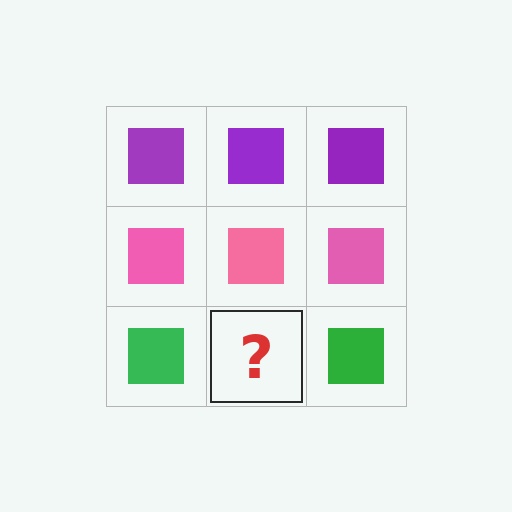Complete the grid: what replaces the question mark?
The question mark should be replaced with a green square.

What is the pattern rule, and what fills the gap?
The rule is that each row has a consistent color. The gap should be filled with a green square.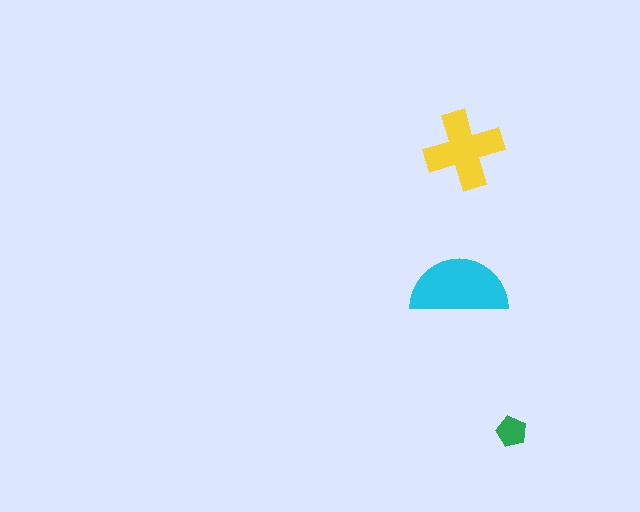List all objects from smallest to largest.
The green pentagon, the yellow cross, the cyan semicircle.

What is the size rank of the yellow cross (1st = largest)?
2nd.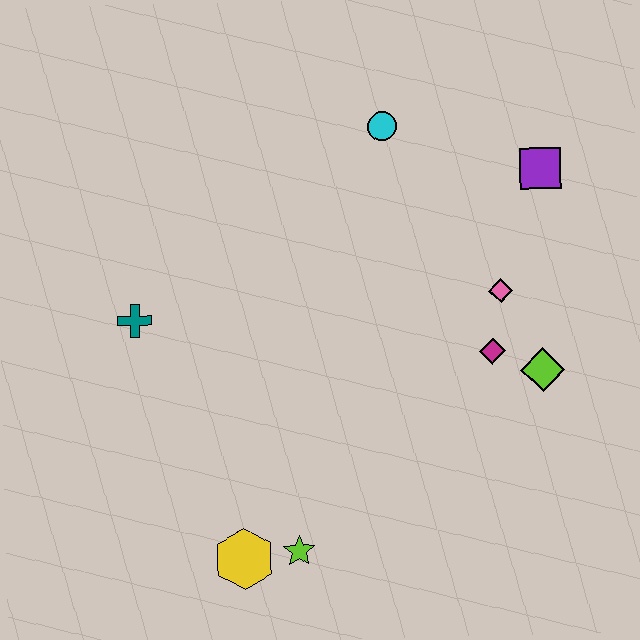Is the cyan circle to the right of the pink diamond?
No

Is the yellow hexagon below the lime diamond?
Yes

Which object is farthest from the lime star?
The purple square is farthest from the lime star.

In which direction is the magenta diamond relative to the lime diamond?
The magenta diamond is to the left of the lime diamond.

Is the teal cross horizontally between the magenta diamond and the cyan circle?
No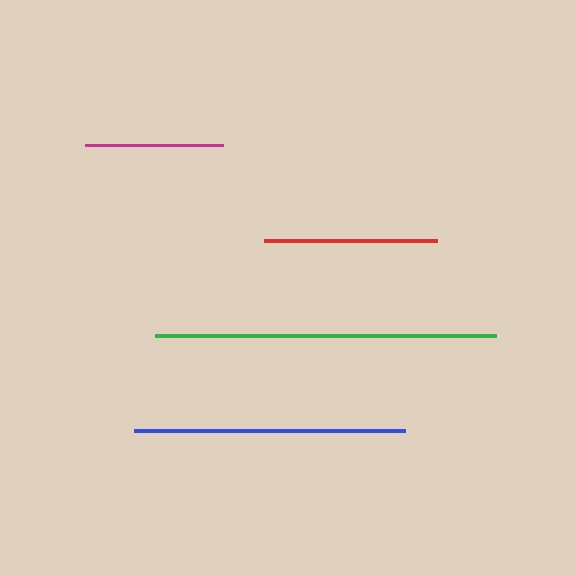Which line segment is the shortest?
The magenta line is the shortest at approximately 139 pixels.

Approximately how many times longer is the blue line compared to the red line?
The blue line is approximately 1.6 times the length of the red line.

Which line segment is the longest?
The green line is the longest at approximately 341 pixels.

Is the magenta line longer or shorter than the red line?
The red line is longer than the magenta line.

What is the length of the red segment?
The red segment is approximately 173 pixels long.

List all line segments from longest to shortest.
From longest to shortest: green, blue, red, magenta.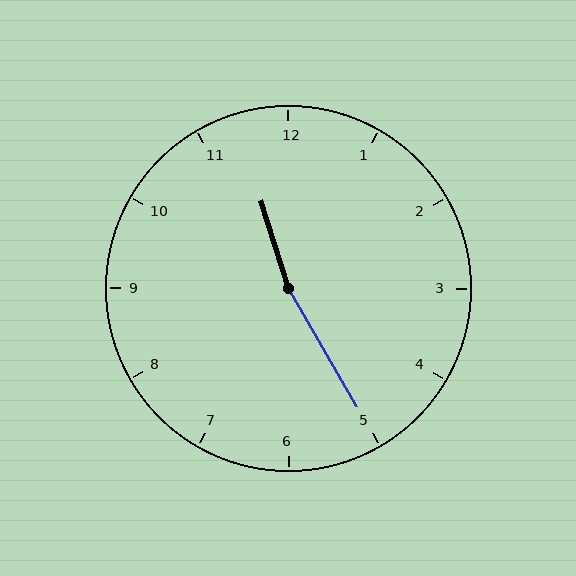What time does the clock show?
11:25.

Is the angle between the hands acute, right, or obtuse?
It is obtuse.